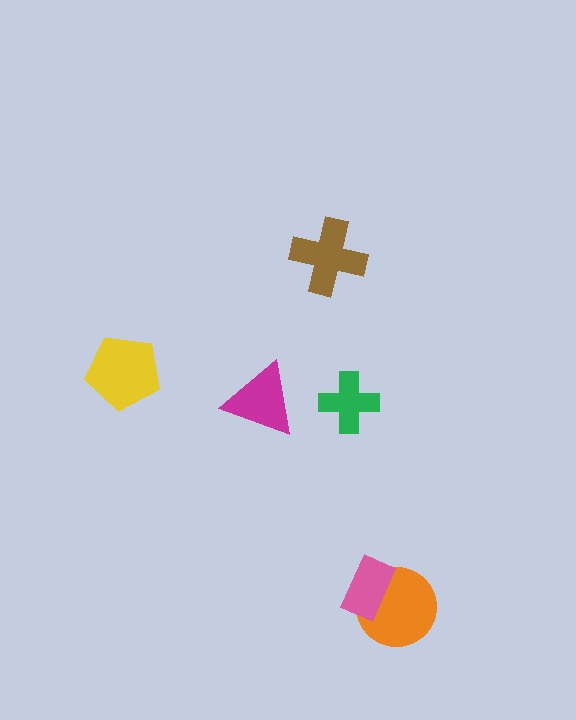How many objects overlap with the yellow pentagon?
0 objects overlap with the yellow pentagon.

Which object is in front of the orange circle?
The pink rectangle is in front of the orange circle.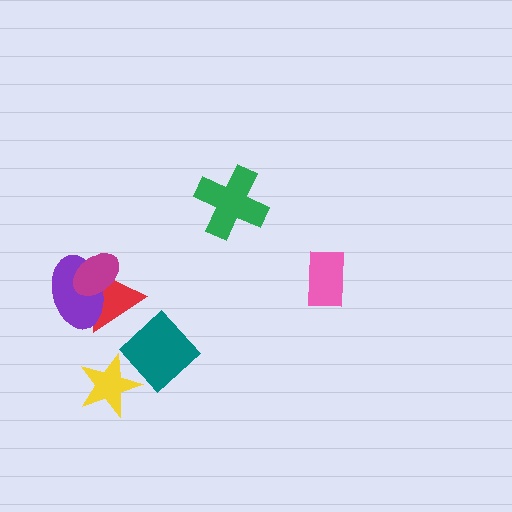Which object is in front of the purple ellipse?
The magenta ellipse is in front of the purple ellipse.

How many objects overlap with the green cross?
0 objects overlap with the green cross.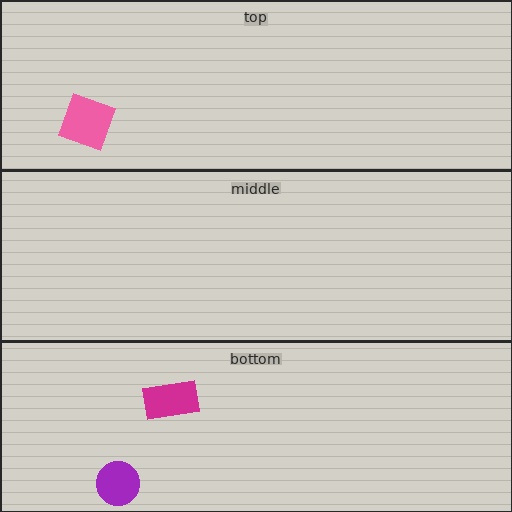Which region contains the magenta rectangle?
The bottom region.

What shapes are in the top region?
The pink square.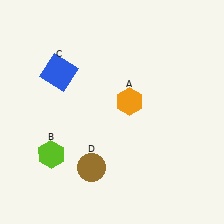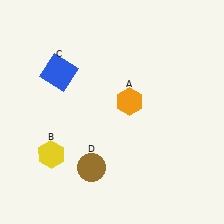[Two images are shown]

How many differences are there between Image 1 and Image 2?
There is 1 difference between the two images.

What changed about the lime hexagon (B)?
In Image 1, B is lime. In Image 2, it changed to yellow.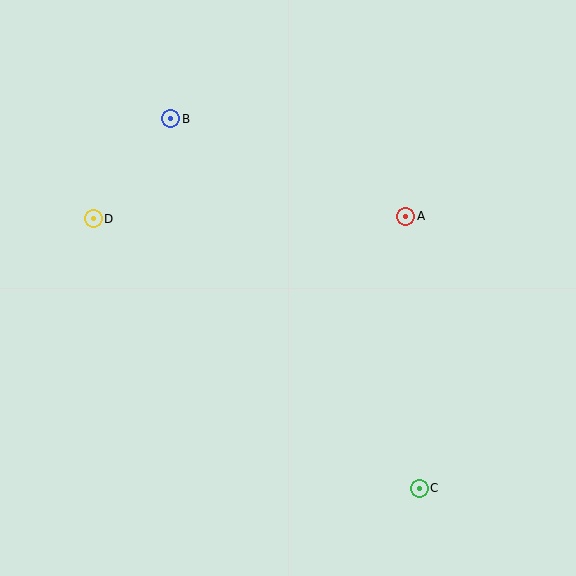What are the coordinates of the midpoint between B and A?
The midpoint between B and A is at (288, 168).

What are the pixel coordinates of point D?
Point D is at (93, 219).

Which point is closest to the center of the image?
Point A at (406, 216) is closest to the center.